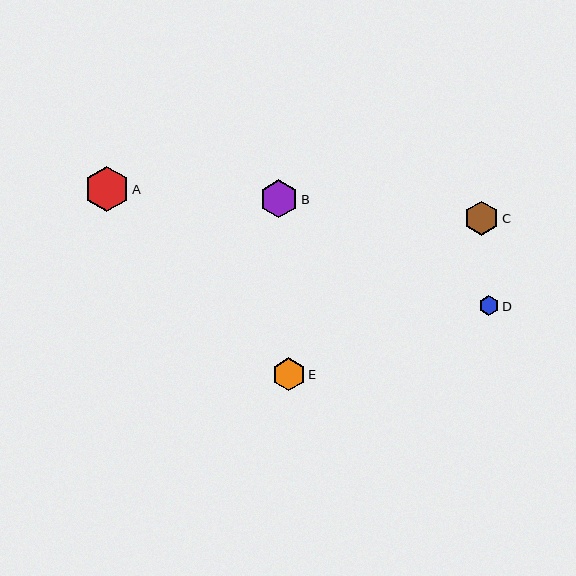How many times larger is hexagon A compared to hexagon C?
Hexagon A is approximately 1.3 times the size of hexagon C.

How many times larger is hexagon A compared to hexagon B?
Hexagon A is approximately 1.2 times the size of hexagon B.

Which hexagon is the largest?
Hexagon A is the largest with a size of approximately 45 pixels.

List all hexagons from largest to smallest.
From largest to smallest: A, B, C, E, D.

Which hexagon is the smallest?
Hexagon D is the smallest with a size of approximately 20 pixels.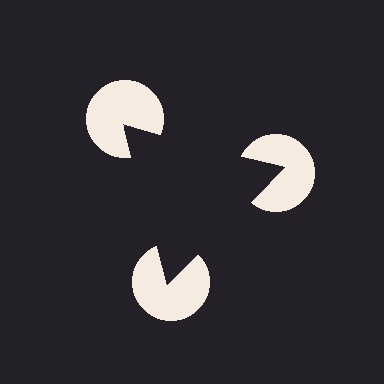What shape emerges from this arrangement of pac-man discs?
An illusory triangle — its edges are inferred from the aligned wedge cuts in the pac-man discs, not physically drawn.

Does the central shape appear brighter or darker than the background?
It typically appears slightly darker than the background, even though no actual brightness change is drawn.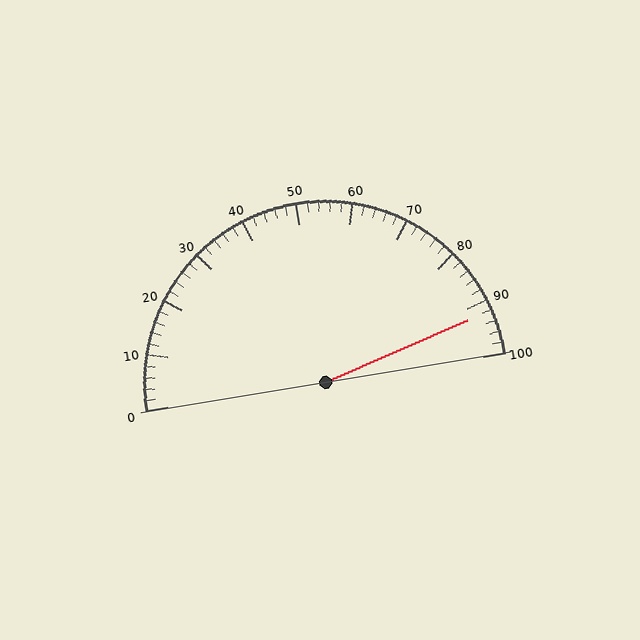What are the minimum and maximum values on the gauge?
The gauge ranges from 0 to 100.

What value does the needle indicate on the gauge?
The needle indicates approximately 92.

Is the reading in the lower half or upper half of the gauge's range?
The reading is in the upper half of the range (0 to 100).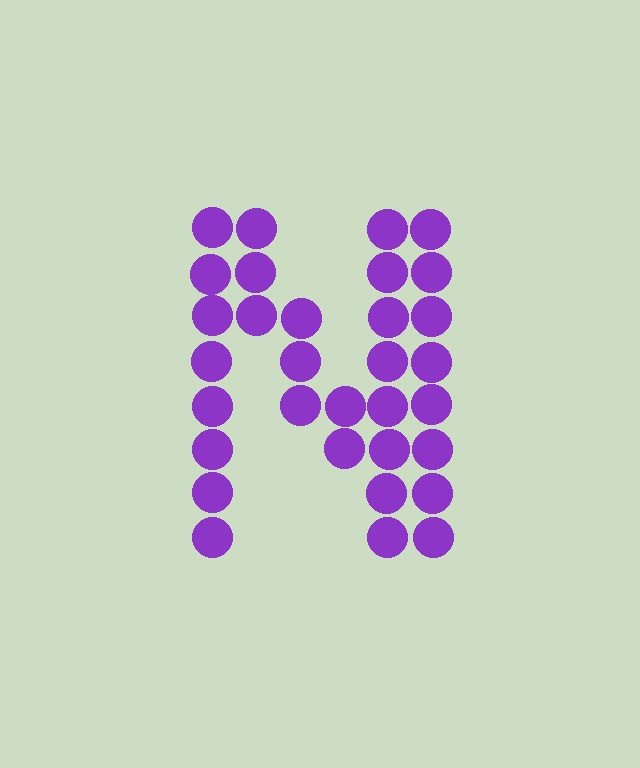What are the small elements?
The small elements are circles.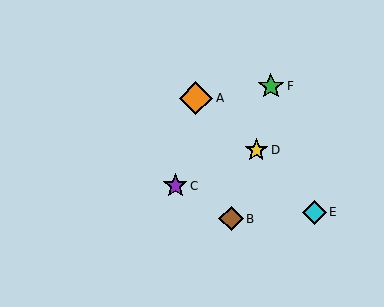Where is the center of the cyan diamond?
The center of the cyan diamond is at (314, 212).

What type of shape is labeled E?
Shape E is a cyan diamond.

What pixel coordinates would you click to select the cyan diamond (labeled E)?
Click at (314, 212) to select the cyan diamond E.